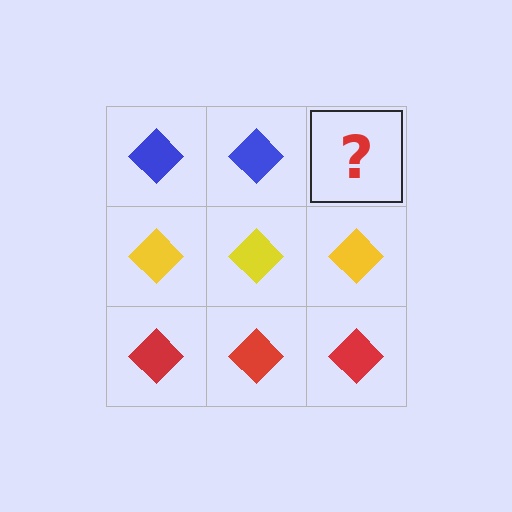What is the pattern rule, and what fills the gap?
The rule is that each row has a consistent color. The gap should be filled with a blue diamond.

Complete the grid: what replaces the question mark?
The question mark should be replaced with a blue diamond.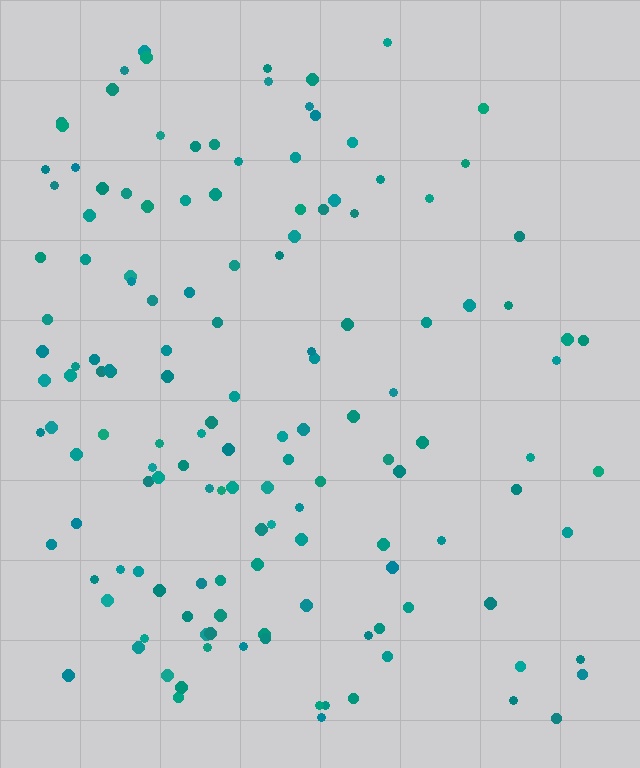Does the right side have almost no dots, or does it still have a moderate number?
Still a moderate number, just noticeably fewer than the left.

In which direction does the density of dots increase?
From right to left, with the left side densest.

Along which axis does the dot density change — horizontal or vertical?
Horizontal.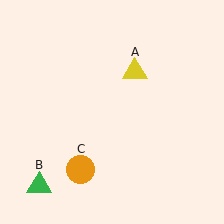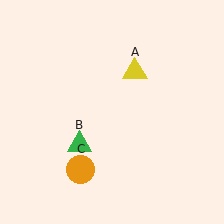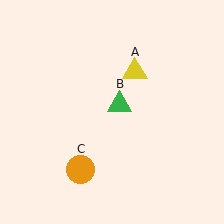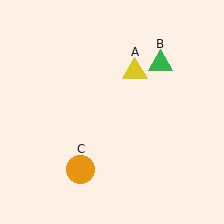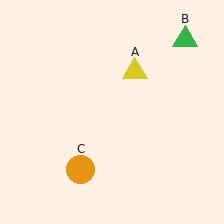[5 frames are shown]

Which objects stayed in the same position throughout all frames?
Yellow triangle (object A) and orange circle (object C) remained stationary.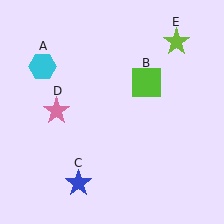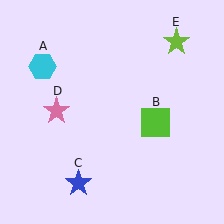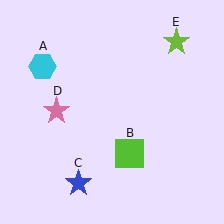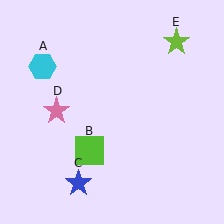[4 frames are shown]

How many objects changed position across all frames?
1 object changed position: lime square (object B).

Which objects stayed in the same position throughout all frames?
Cyan hexagon (object A) and blue star (object C) and pink star (object D) and lime star (object E) remained stationary.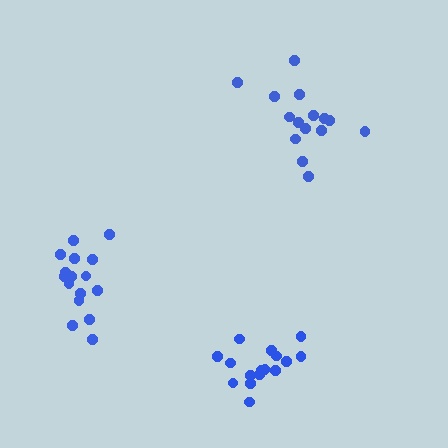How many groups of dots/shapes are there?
There are 3 groups.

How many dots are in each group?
Group 1: 15 dots, Group 2: 16 dots, Group 3: 16 dots (47 total).